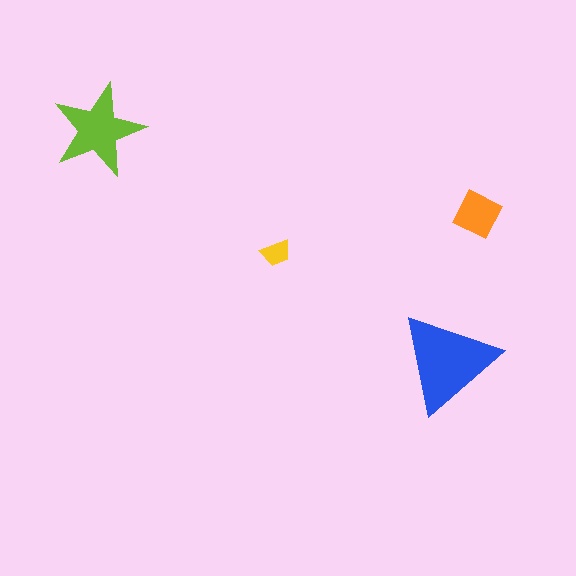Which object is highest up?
The lime star is topmost.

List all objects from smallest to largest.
The yellow trapezoid, the orange diamond, the lime star, the blue triangle.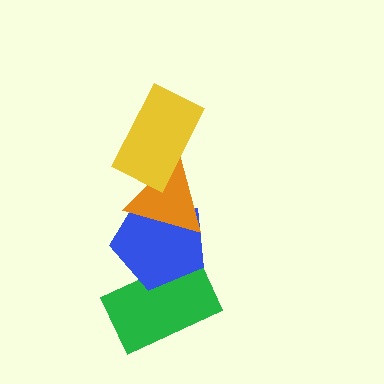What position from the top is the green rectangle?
The green rectangle is 4th from the top.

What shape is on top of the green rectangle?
The blue pentagon is on top of the green rectangle.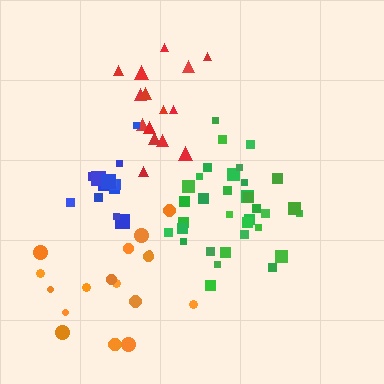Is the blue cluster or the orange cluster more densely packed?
Blue.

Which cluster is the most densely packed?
Blue.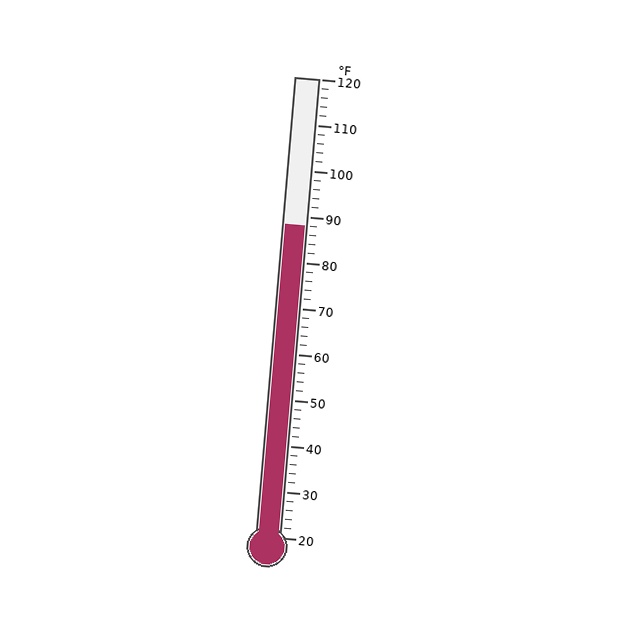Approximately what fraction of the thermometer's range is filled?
The thermometer is filled to approximately 70% of its range.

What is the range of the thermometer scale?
The thermometer scale ranges from 20°F to 120°F.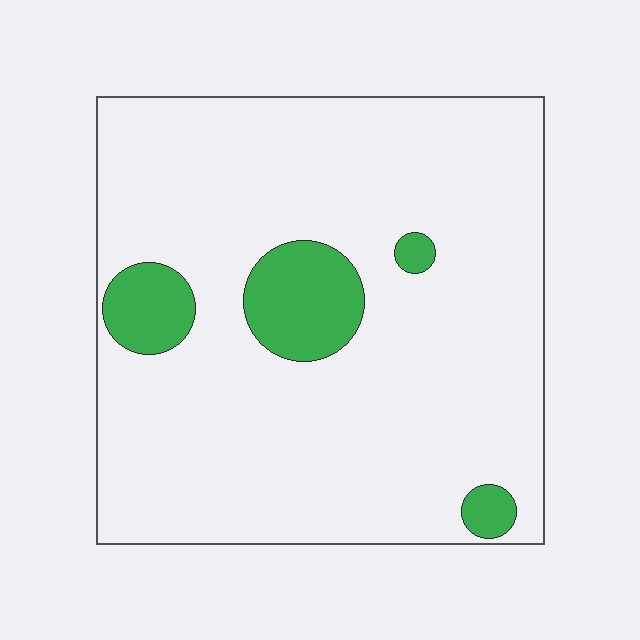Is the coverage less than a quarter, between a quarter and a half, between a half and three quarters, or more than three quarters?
Less than a quarter.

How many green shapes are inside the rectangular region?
4.